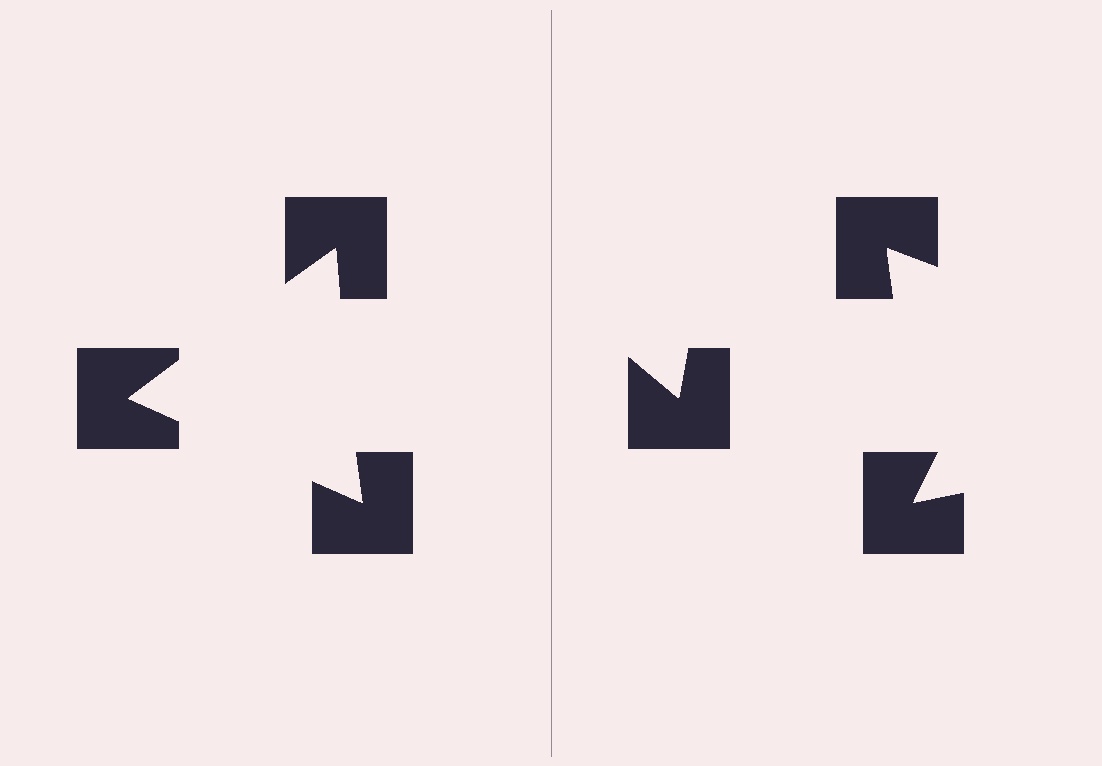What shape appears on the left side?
An illusory triangle.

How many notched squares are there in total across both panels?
6 — 3 on each side.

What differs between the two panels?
The notched squares are positioned identically on both sides; only the wedge orientations differ. On the left they align to a triangle; on the right they are misaligned.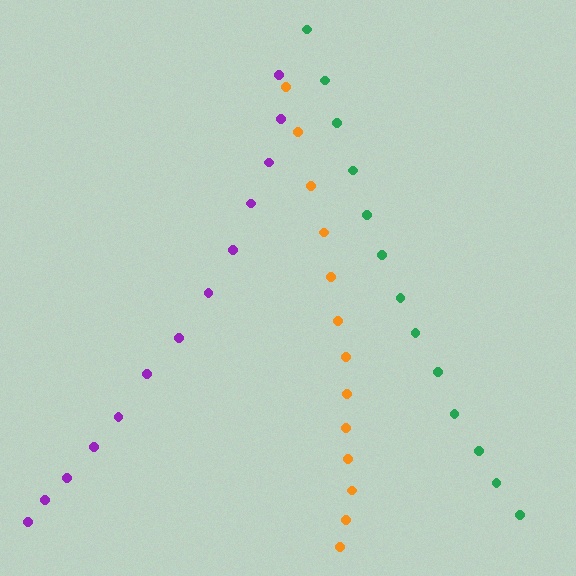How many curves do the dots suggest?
There are 3 distinct paths.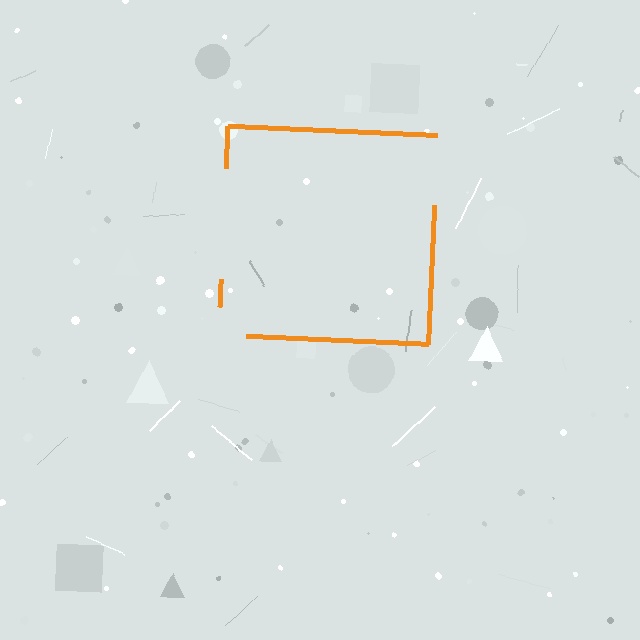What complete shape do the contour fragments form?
The contour fragments form a square.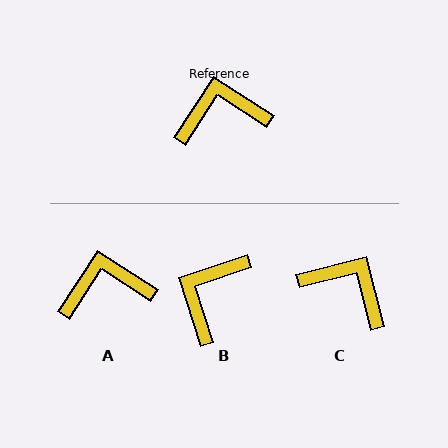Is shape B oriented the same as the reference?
No, it is off by about 51 degrees.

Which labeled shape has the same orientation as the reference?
A.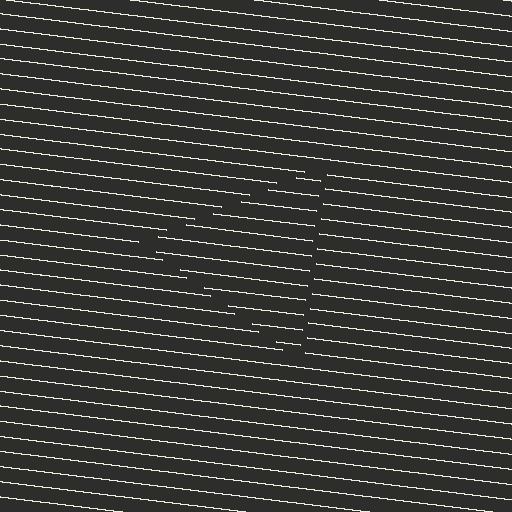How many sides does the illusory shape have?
3 sides — the line-ends trace a triangle.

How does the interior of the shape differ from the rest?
The interior of the shape contains the same grating, shifted by half a period — the contour is defined by the phase discontinuity where line-ends from the inner and outer gratings abut.